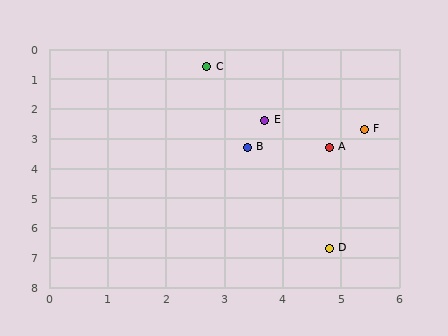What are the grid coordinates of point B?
Point B is at approximately (3.4, 3.3).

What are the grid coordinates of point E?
Point E is at approximately (3.7, 2.4).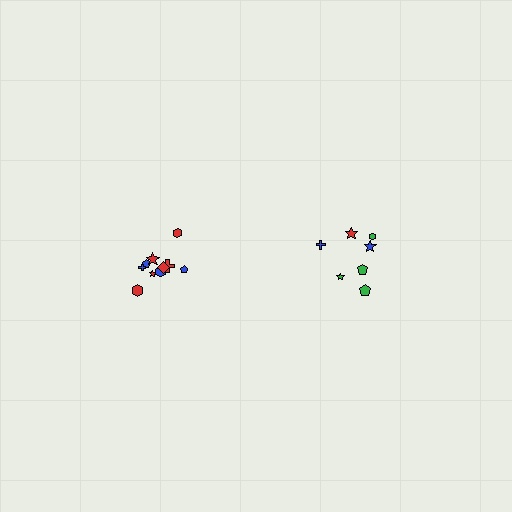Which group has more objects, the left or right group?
The left group.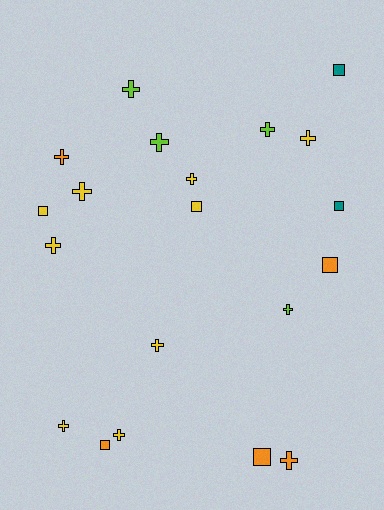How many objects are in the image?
There are 20 objects.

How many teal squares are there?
There are 2 teal squares.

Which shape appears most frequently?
Cross, with 13 objects.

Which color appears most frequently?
Yellow, with 9 objects.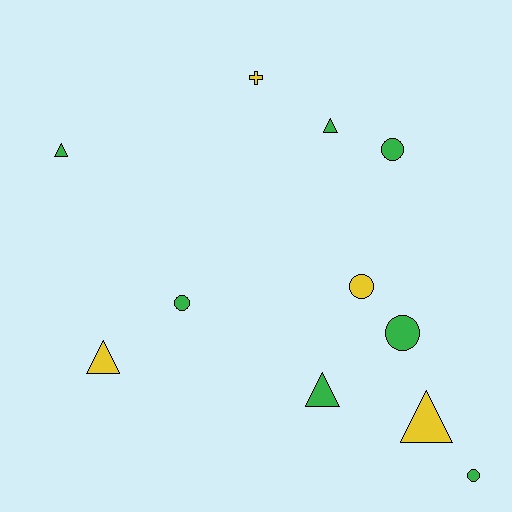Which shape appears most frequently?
Circle, with 5 objects.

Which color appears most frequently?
Green, with 7 objects.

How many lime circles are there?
There are no lime circles.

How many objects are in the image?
There are 11 objects.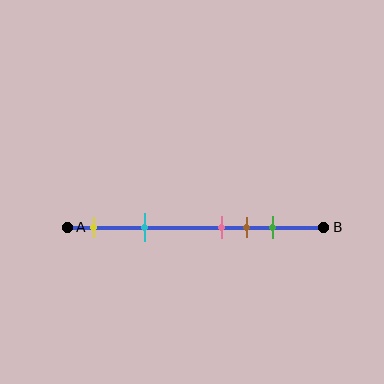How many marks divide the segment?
There are 5 marks dividing the segment.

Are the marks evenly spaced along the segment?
No, the marks are not evenly spaced.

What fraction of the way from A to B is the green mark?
The green mark is approximately 80% (0.8) of the way from A to B.